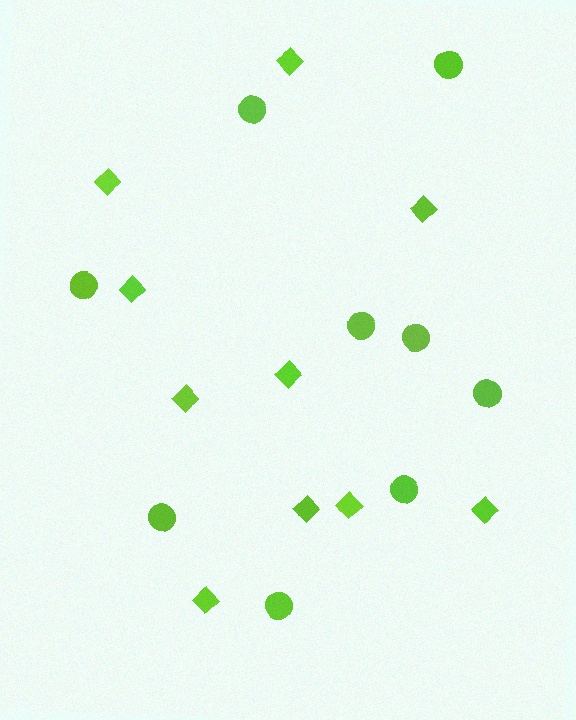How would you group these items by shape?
There are 2 groups: one group of circles (9) and one group of diamonds (10).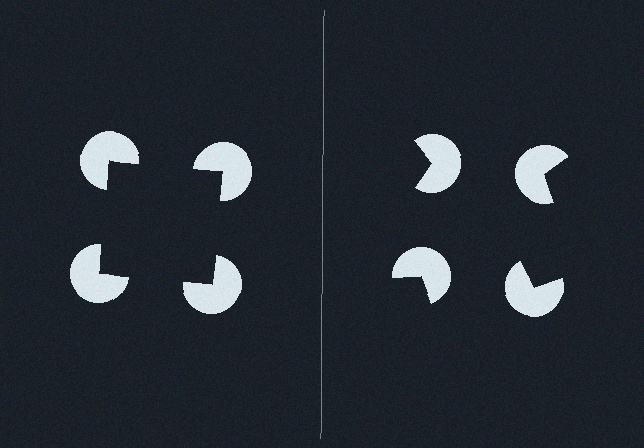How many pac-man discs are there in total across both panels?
8 — 4 on each side.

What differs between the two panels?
The pac-man discs are positioned identically on both sides; only the wedge orientations differ. On the left they align to a square; on the right they are misaligned.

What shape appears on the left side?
An illusory square.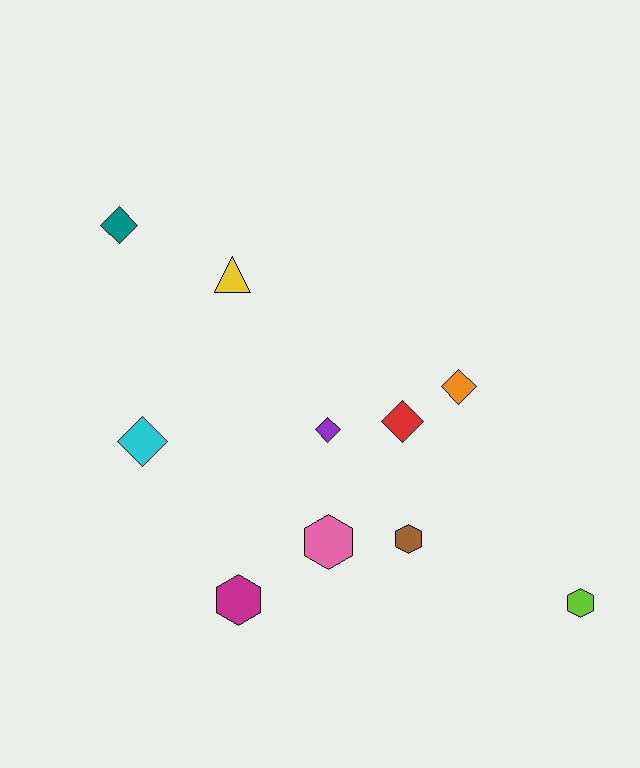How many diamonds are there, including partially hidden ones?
There are 5 diamonds.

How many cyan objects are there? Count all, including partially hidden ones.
There is 1 cyan object.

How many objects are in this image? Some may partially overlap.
There are 10 objects.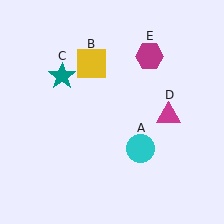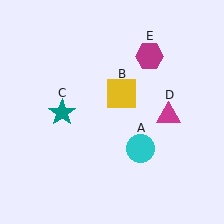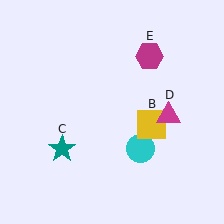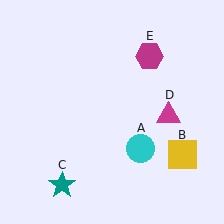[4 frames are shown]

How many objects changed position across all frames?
2 objects changed position: yellow square (object B), teal star (object C).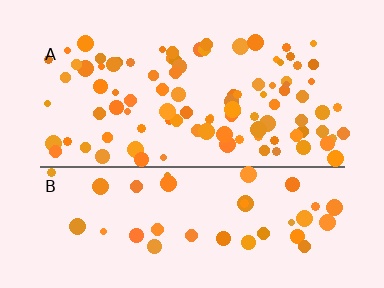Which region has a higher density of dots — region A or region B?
A (the top).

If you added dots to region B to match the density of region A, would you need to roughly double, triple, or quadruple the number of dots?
Approximately double.